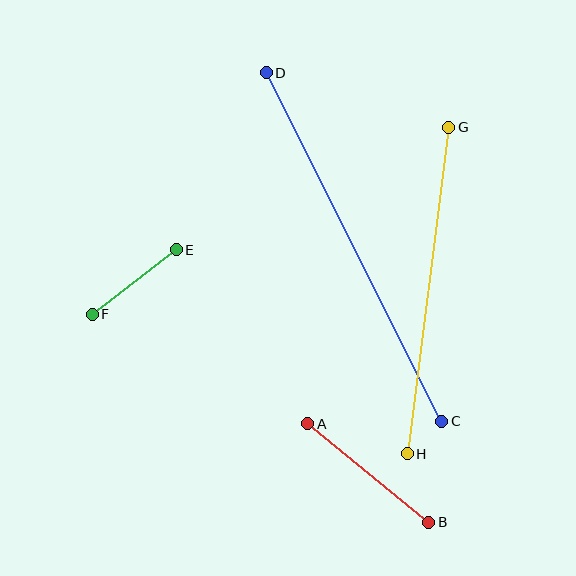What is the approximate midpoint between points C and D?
The midpoint is at approximately (354, 247) pixels.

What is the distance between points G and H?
The distance is approximately 329 pixels.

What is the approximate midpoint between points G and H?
The midpoint is at approximately (428, 291) pixels.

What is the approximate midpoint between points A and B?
The midpoint is at approximately (368, 473) pixels.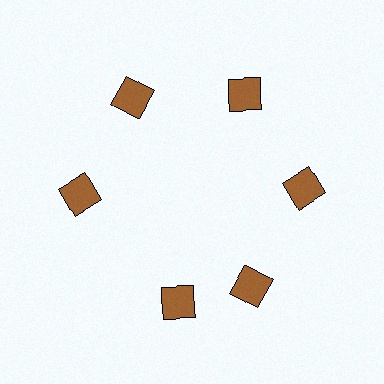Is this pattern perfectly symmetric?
No. The 6 brown diamonds are arranged in a ring, but one element near the 7 o'clock position is rotated out of alignment along the ring, breaking the 6-fold rotational symmetry.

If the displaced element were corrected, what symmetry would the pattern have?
It would have 6-fold rotational symmetry — the pattern would map onto itself every 60 degrees.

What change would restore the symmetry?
The symmetry would be restored by rotating it back into even spacing with its neighbors so that all 6 diamonds sit at equal angles and equal distance from the center.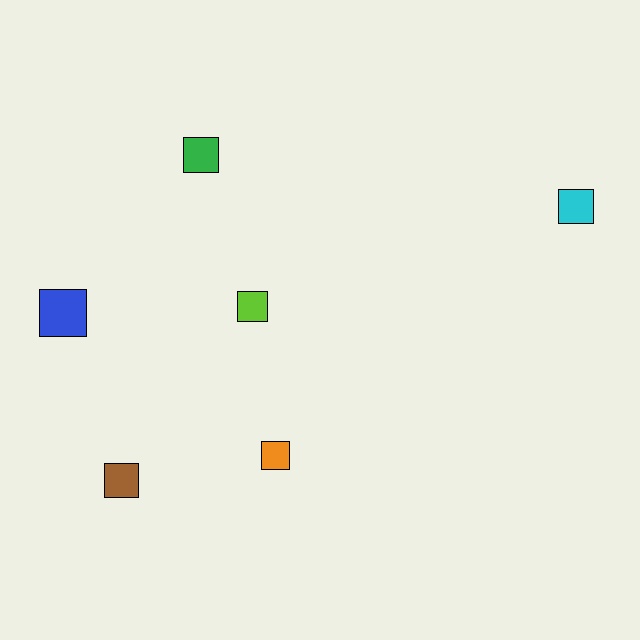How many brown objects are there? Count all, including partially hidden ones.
There is 1 brown object.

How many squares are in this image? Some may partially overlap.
There are 6 squares.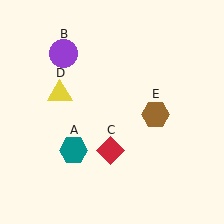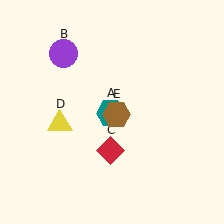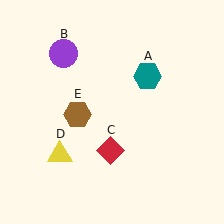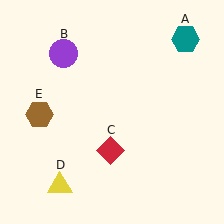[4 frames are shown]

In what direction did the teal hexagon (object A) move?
The teal hexagon (object A) moved up and to the right.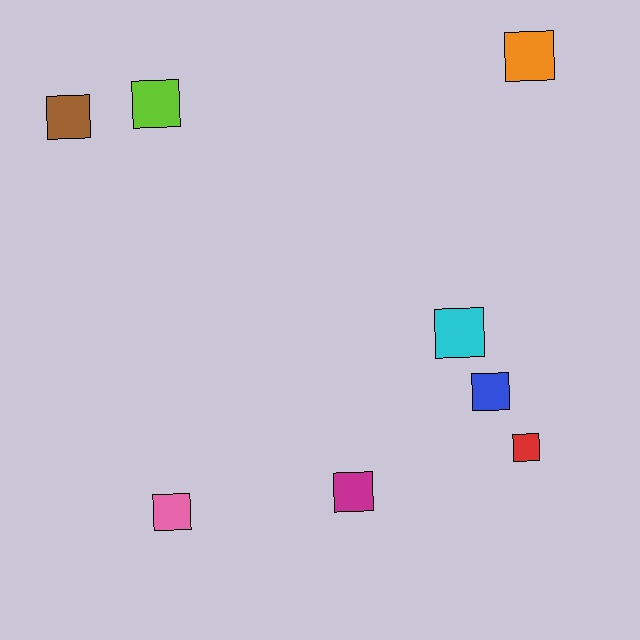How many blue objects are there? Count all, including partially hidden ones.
There is 1 blue object.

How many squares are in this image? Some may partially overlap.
There are 8 squares.